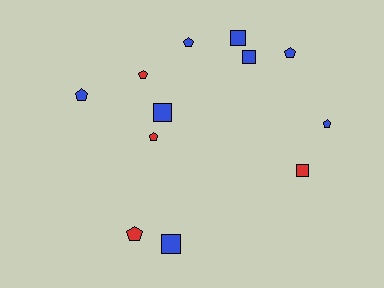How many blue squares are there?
There are 4 blue squares.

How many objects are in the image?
There are 12 objects.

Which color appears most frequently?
Blue, with 8 objects.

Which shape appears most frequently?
Pentagon, with 7 objects.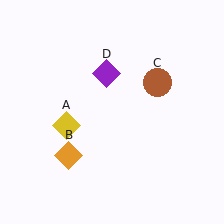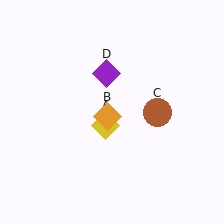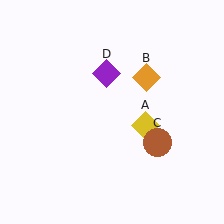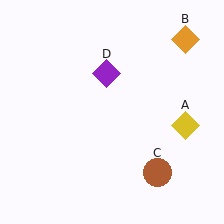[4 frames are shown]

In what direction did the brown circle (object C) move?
The brown circle (object C) moved down.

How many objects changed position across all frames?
3 objects changed position: yellow diamond (object A), orange diamond (object B), brown circle (object C).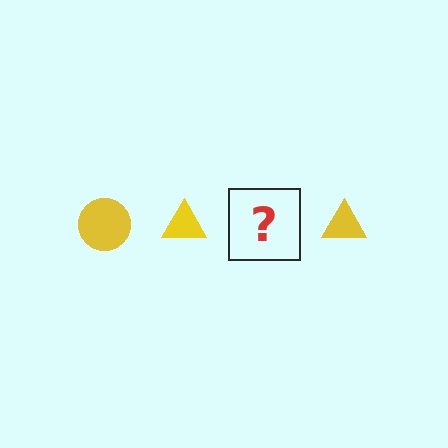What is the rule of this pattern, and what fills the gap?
The rule is that the pattern cycles through circle, triangle shapes in yellow. The gap should be filled with a yellow circle.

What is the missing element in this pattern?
The missing element is a yellow circle.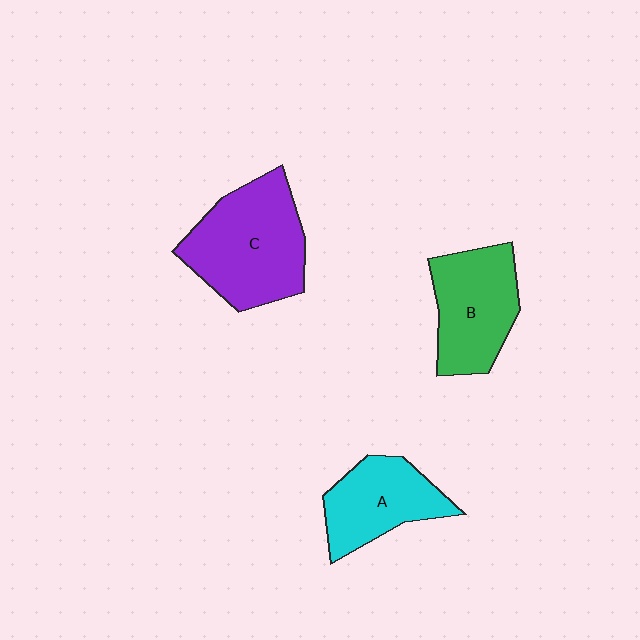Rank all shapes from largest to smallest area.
From largest to smallest: C (purple), B (green), A (cyan).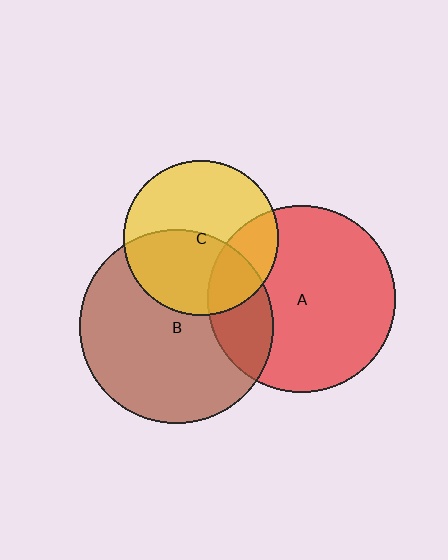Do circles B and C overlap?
Yes.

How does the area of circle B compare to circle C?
Approximately 1.6 times.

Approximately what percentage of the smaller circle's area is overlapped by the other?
Approximately 45%.